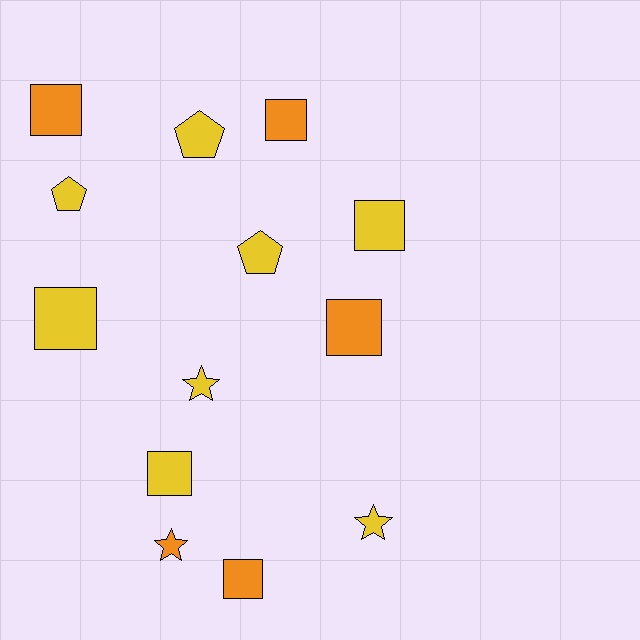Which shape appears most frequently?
Square, with 7 objects.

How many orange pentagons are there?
There are no orange pentagons.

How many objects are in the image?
There are 13 objects.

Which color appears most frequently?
Yellow, with 8 objects.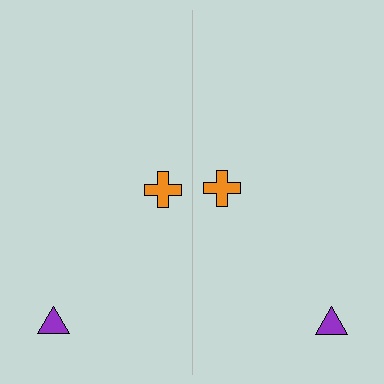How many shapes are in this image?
There are 4 shapes in this image.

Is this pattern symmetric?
Yes, this pattern has bilateral (reflection) symmetry.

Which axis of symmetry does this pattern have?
The pattern has a vertical axis of symmetry running through the center of the image.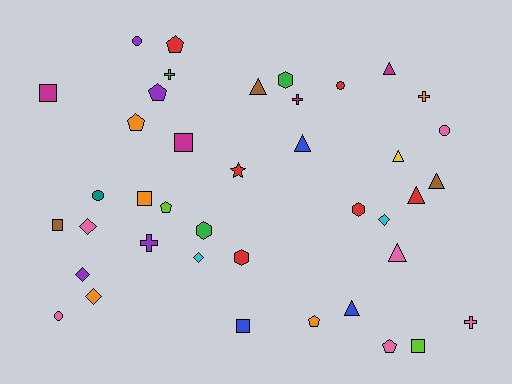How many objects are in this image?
There are 40 objects.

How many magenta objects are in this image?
There are 4 magenta objects.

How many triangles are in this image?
There are 8 triangles.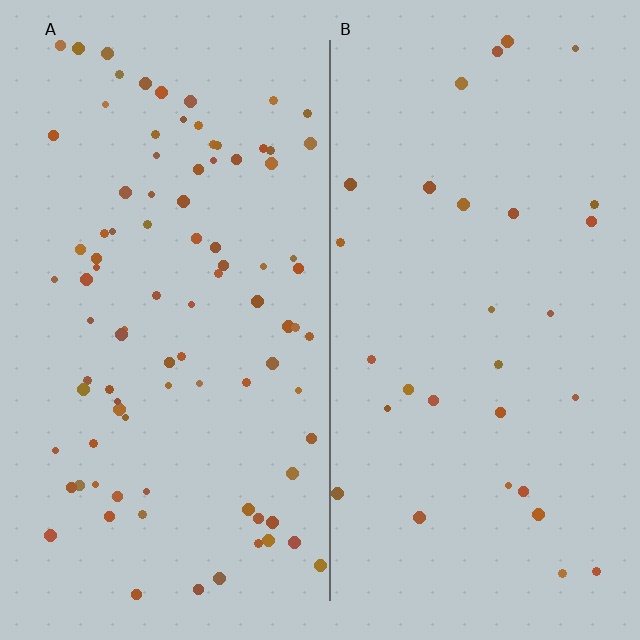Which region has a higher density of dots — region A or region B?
A (the left).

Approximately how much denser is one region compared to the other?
Approximately 3.0× — region A over region B.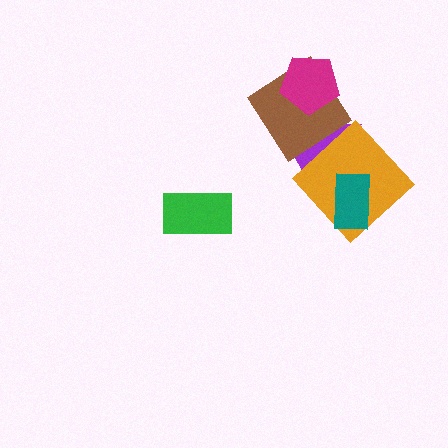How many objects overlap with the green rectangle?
0 objects overlap with the green rectangle.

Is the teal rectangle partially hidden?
No, no other shape covers it.